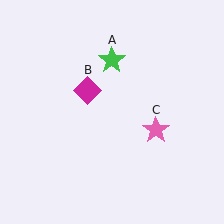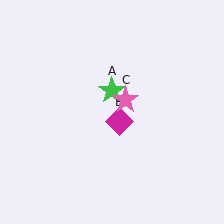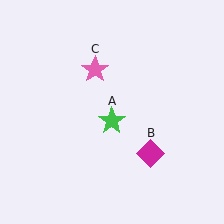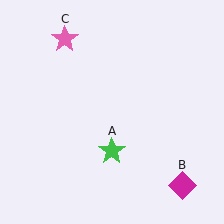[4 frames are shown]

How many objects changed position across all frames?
3 objects changed position: green star (object A), magenta diamond (object B), pink star (object C).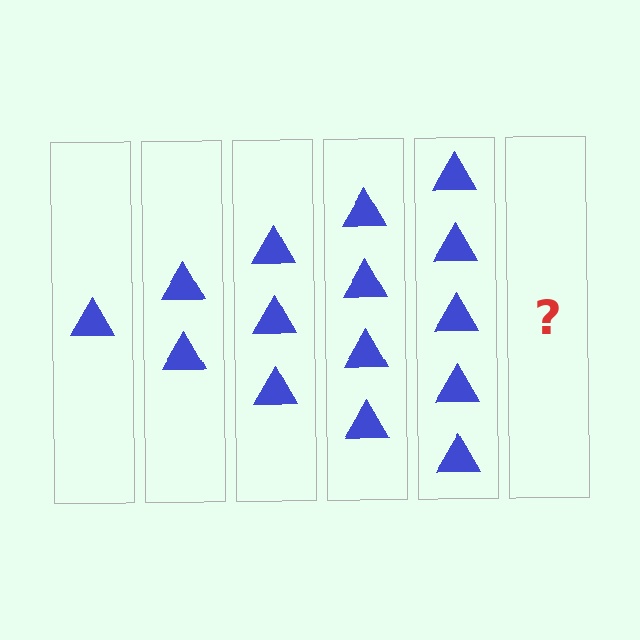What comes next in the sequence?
The next element should be 6 triangles.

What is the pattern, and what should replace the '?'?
The pattern is that each step adds one more triangle. The '?' should be 6 triangles.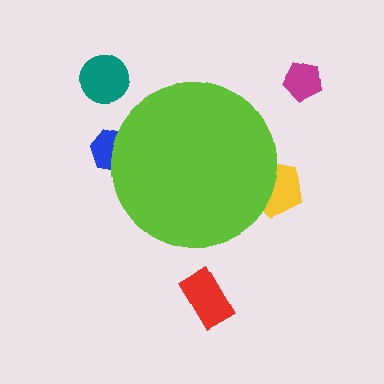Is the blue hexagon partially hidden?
Yes, the blue hexagon is partially hidden behind the lime circle.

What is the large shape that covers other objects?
A lime circle.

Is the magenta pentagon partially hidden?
No, the magenta pentagon is fully visible.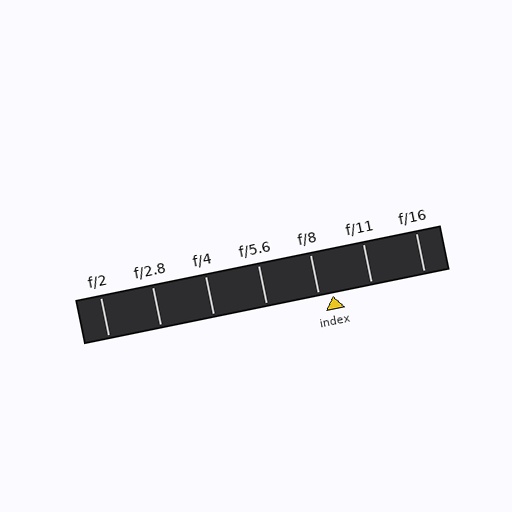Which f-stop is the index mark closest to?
The index mark is closest to f/8.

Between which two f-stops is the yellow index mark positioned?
The index mark is between f/8 and f/11.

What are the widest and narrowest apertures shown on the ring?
The widest aperture shown is f/2 and the narrowest is f/16.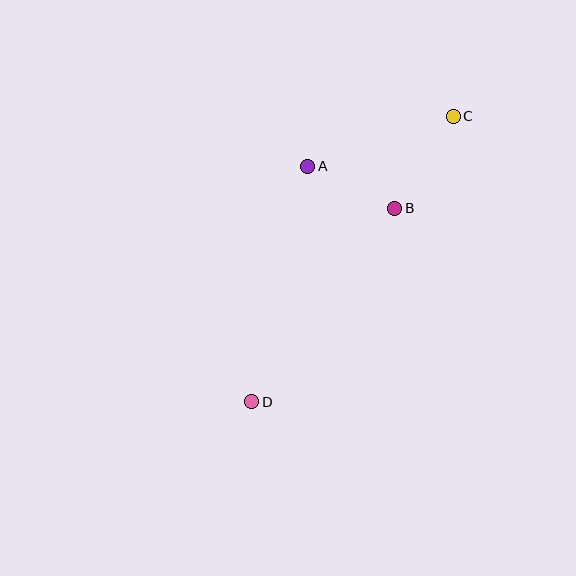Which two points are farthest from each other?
Points C and D are farthest from each other.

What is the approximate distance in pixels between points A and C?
The distance between A and C is approximately 154 pixels.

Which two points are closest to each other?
Points A and B are closest to each other.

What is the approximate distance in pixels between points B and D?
The distance between B and D is approximately 241 pixels.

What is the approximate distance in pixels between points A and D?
The distance between A and D is approximately 242 pixels.